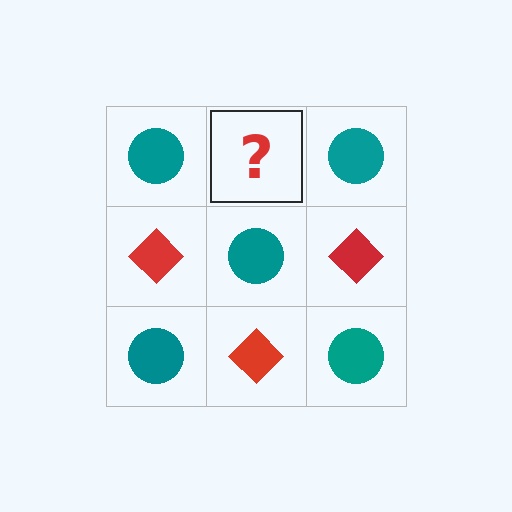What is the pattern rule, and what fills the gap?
The rule is that it alternates teal circle and red diamond in a checkerboard pattern. The gap should be filled with a red diamond.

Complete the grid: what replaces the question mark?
The question mark should be replaced with a red diamond.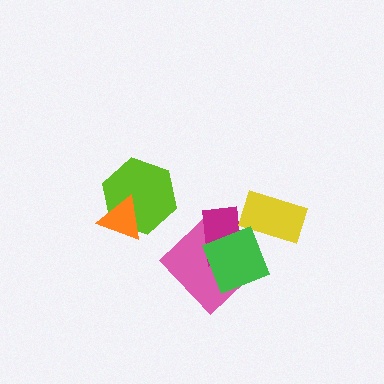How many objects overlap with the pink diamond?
2 objects overlap with the pink diamond.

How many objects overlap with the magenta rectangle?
2 objects overlap with the magenta rectangle.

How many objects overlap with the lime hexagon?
1 object overlaps with the lime hexagon.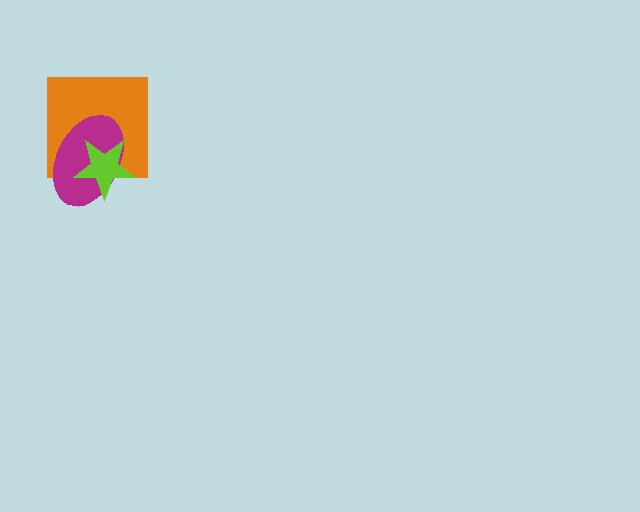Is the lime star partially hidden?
No, no other shape covers it.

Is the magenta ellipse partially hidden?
Yes, it is partially covered by another shape.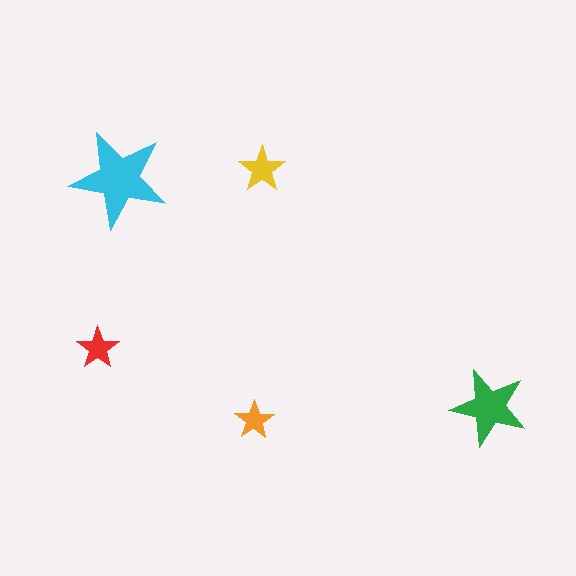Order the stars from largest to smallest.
the cyan one, the green one, the yellow one, the red one, the orange one.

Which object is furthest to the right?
The green star is rightmost.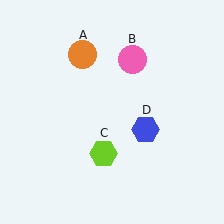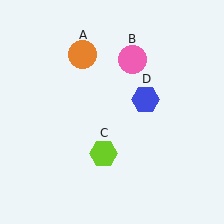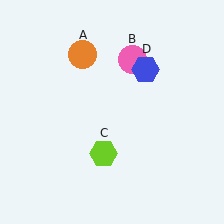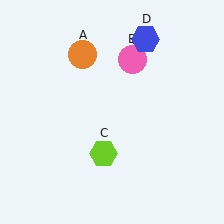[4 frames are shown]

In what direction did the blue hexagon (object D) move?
The blue hexagon (object D) moved up.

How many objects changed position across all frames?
1 object changed position: blue hexagon (object D).